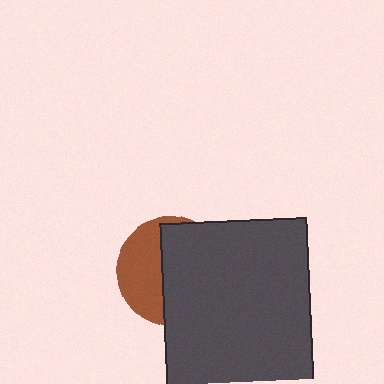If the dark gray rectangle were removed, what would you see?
You would see the complete brown circle.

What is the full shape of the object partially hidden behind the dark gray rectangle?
The partially hidden object is a brown circle.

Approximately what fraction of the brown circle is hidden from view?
Roughly 60% of the brown circle is hidden behind the dark gray rectangle.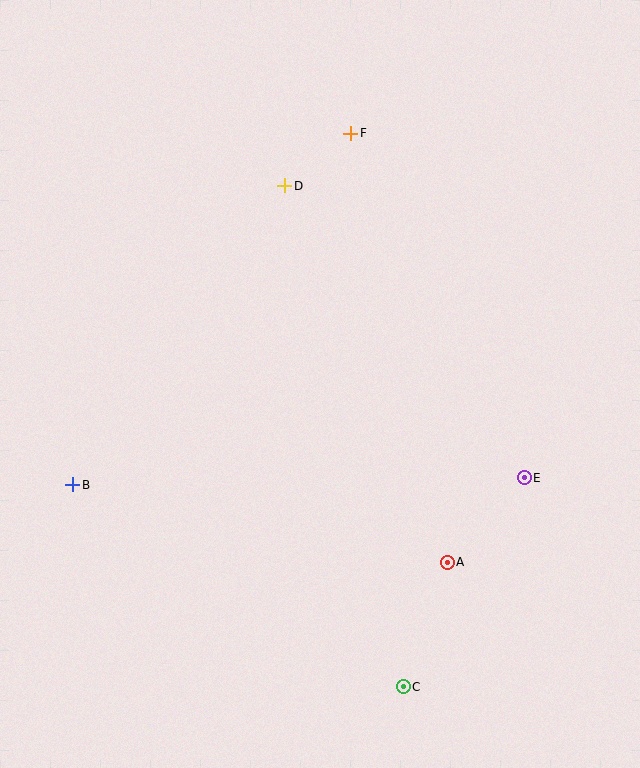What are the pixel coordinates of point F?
Point F is at (351, 133).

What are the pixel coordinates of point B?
Point B is at (73, 485).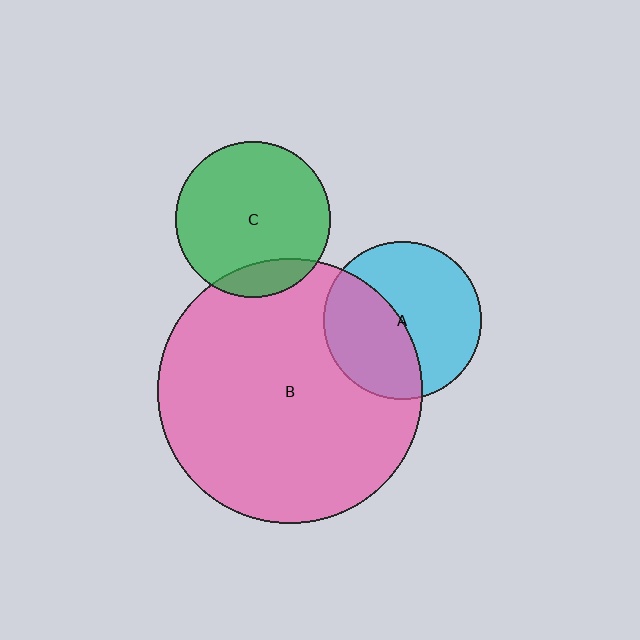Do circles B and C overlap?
Yes.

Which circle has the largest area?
Circle B (pink).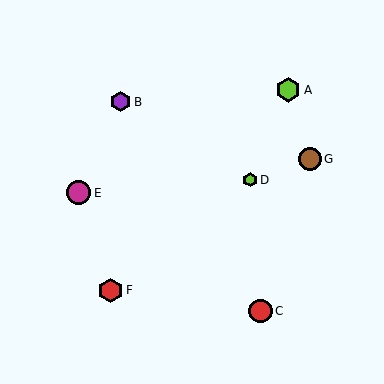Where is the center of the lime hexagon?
The center of the lime hexagon is at (288, 90).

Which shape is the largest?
The lime hexagon (labeled A) is the largest.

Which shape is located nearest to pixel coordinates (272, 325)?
The red circle (labeled C) at (261, 311) is nearest to that location.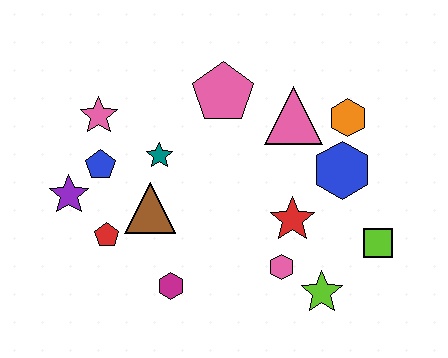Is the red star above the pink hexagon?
Yes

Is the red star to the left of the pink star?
No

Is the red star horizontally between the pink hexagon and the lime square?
Yes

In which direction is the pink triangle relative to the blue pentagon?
The pink triangle is to the right of the blue pentagon.